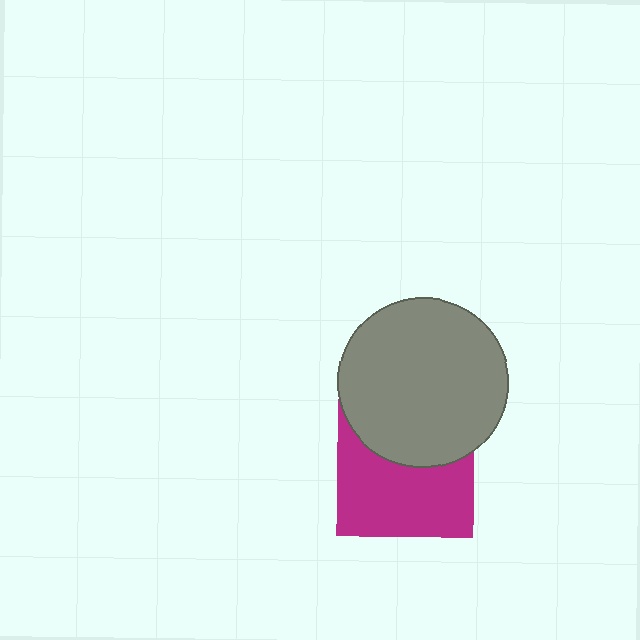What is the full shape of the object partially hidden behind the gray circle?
The partially hidden object is a magenta square.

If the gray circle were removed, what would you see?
You would see the complete magenta square.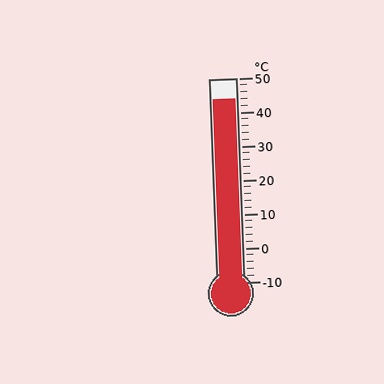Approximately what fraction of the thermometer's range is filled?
The thermometer is filled to approximately 90% of its range.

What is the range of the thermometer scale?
The thermometer scale ranges from -10°C to 50°C.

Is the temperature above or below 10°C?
The temperature is above 10°C.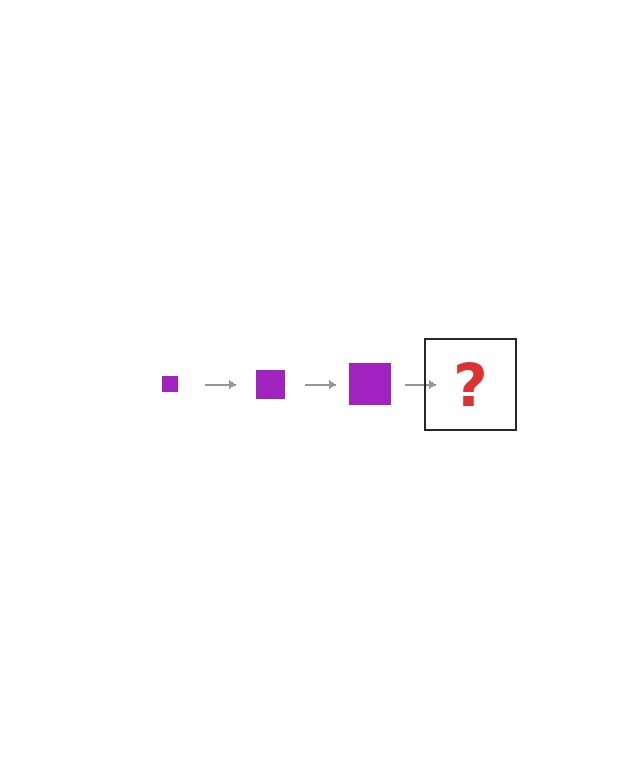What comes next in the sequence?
The next element should be a purple square, larger than the previous one.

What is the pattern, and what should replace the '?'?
The pattern is that the square gets progressively larger each step. The '?' should be a purple square, larger than the previous one.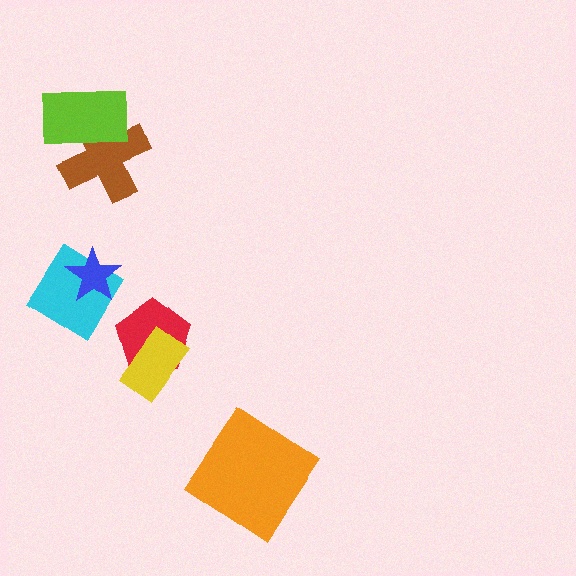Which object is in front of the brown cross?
The lime rectangle is in front of the brown cross.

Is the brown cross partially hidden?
Yes, it is partially covered by another shape.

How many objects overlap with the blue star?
1 object overlaps with the blue star.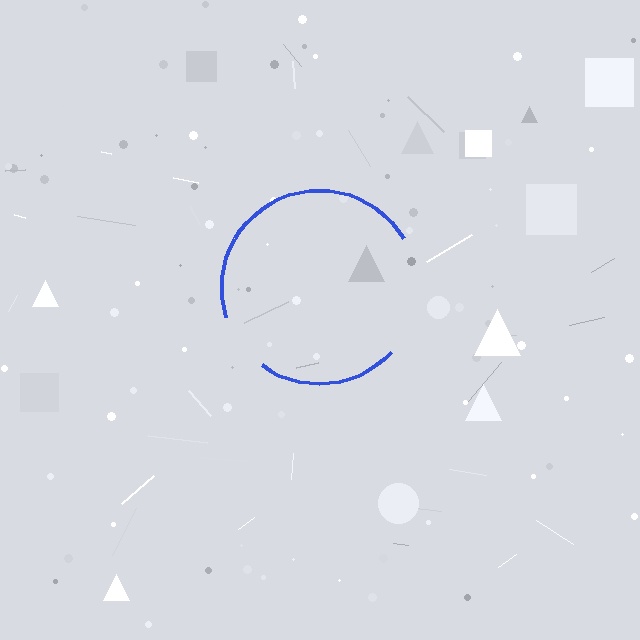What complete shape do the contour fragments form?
The contour fragments form a circle.